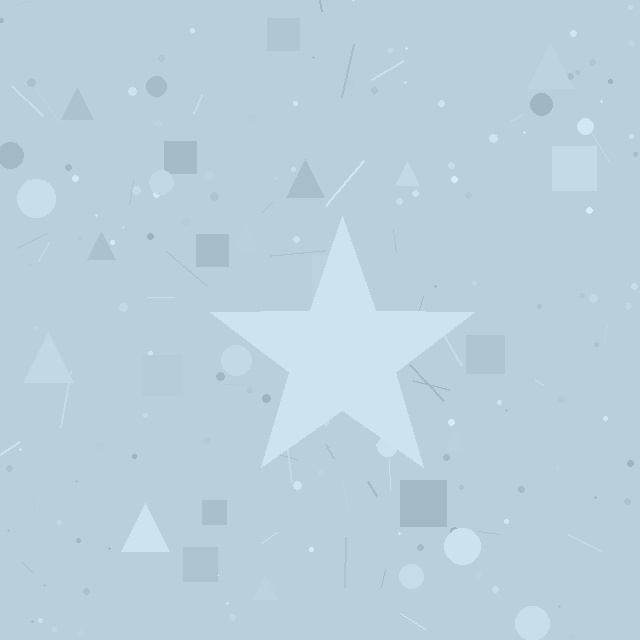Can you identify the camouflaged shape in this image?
The camouflaged shape is a star.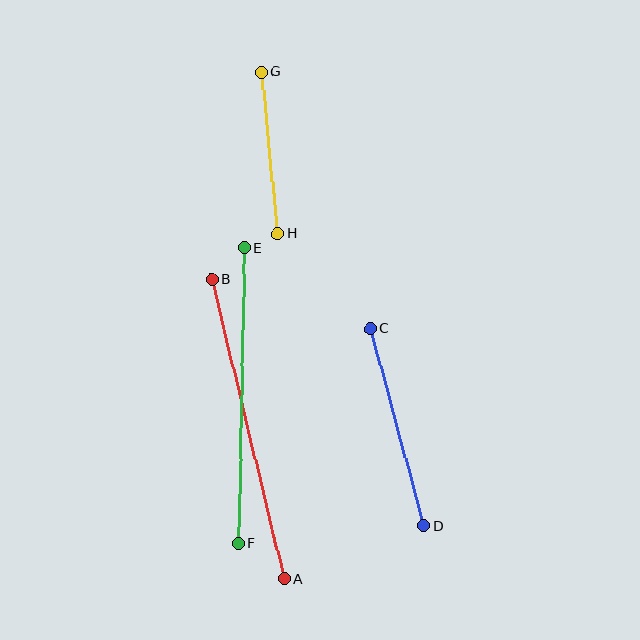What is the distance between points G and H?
The distance is approximately 163 pixels.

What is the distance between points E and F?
The distance is approximately 296 pixels.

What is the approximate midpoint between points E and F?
The midpoint is at approximately (241, 395) pixels.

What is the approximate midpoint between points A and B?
The midpoint is at approximately (248, 429) pixels.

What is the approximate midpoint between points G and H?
The midpoint is at approximately (270, 153) pixels.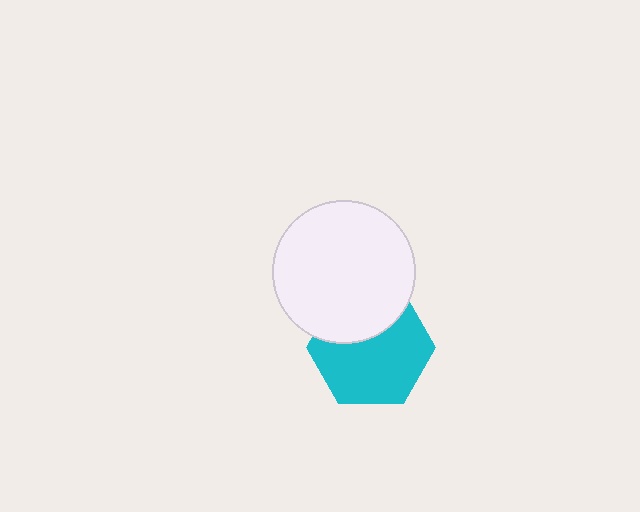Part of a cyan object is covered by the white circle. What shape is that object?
It is a hexagon.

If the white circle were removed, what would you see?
You would see the complete cyan hexagon.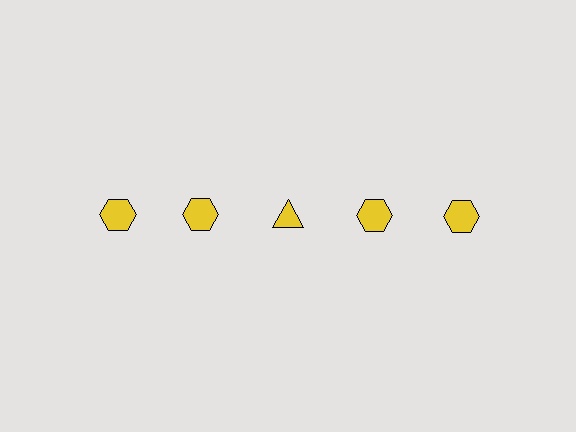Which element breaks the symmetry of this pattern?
The yellow triangle in the top row, center column breaks the symmetry. All other shapes are yellow hexagons.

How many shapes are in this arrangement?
There are 5 shapes arranged in a grid pattern.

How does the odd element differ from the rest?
It has a different shape: triangle instead of hexagon.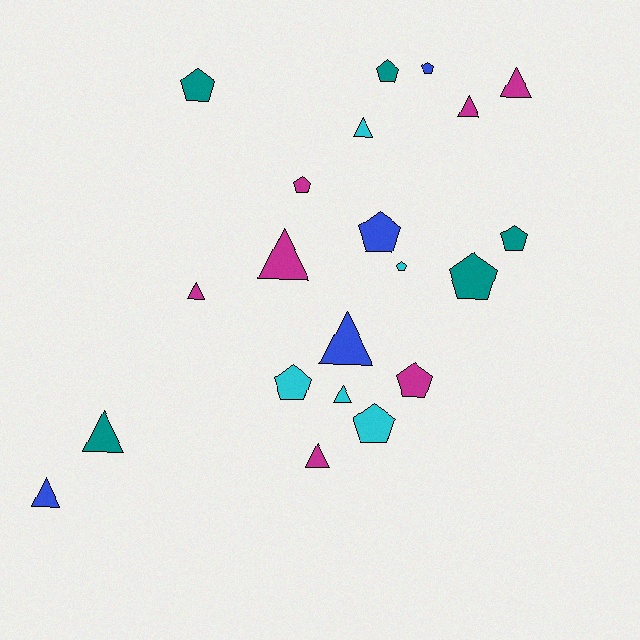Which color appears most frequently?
Magenta, with 7 objects.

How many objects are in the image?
There are 21 objects.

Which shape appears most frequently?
Pentagon, with 11 objects.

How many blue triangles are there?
There are 2 blue triangles.